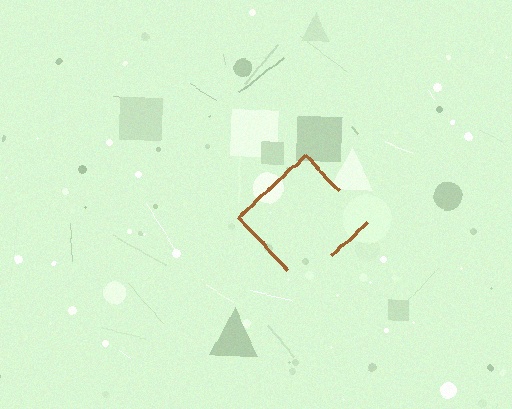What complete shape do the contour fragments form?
The contour fragments form a diamond.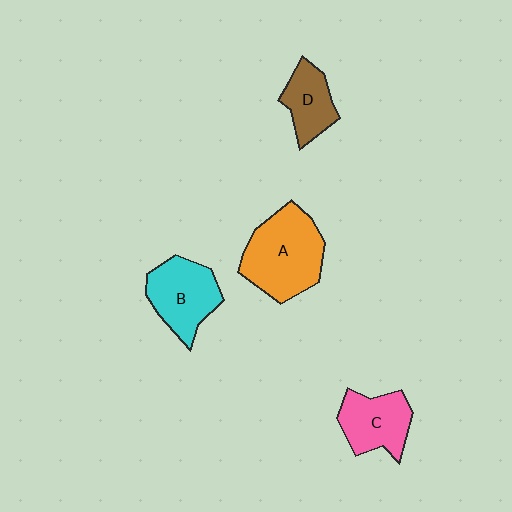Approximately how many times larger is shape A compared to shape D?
Approximately 1.9 times.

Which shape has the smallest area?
Shape D (brown).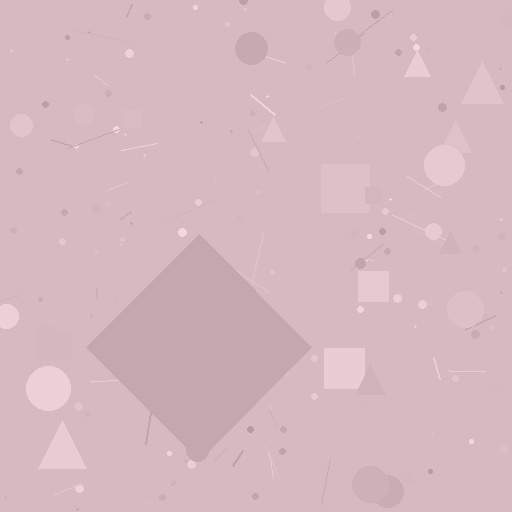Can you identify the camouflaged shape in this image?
The camouflaged shape is a diamond.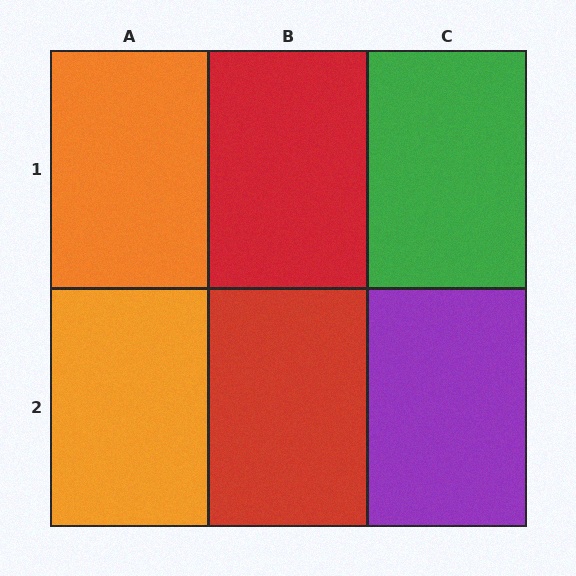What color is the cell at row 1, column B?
Red.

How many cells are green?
1 cell is green.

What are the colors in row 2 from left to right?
Orange, red, purple.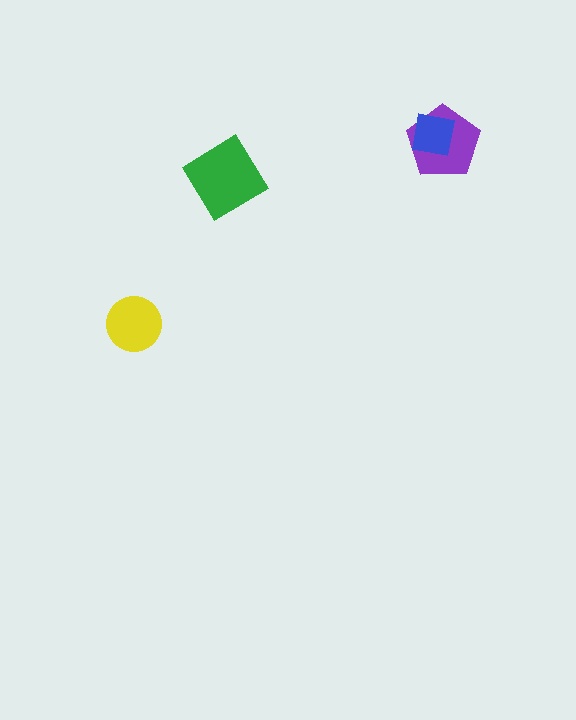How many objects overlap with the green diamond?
0 objects overlap with the green diamond.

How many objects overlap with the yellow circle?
0 objects overlap with the yellow circle.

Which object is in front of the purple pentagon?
The blue square is in front of the purple pentagon.